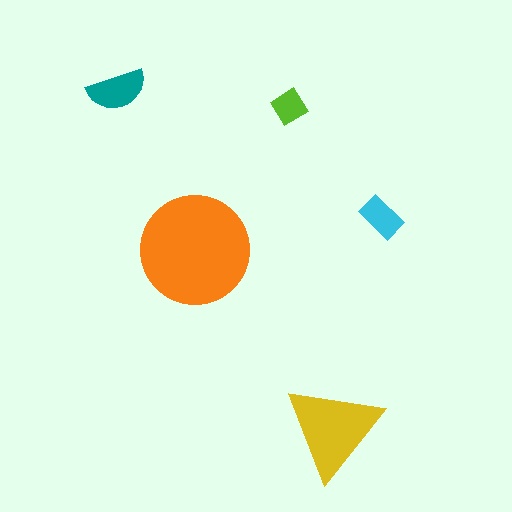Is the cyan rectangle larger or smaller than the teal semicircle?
Smaller.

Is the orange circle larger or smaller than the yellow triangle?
Larger.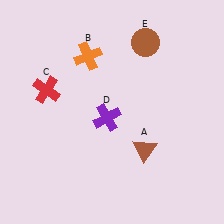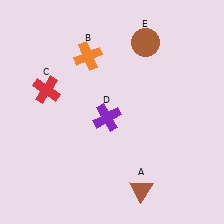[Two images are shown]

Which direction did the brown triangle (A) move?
The brown triangle (A) moved down.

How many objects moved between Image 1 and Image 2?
1 object moved between the two images.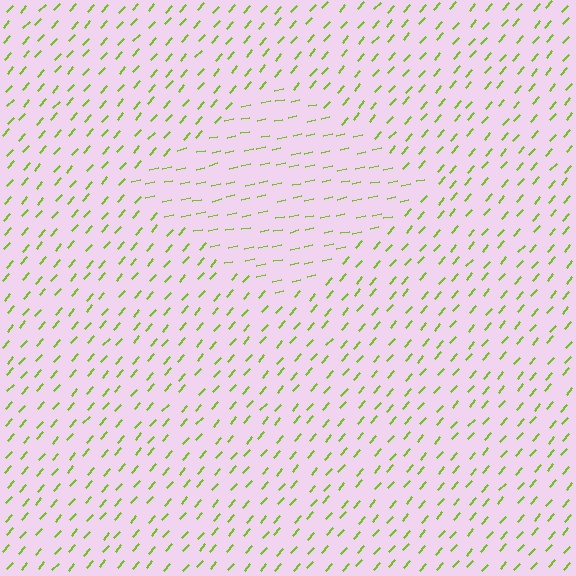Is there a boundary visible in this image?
Yes, there is a texture boundary formed by a change in line orientation.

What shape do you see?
I see a diamond.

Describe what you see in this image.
The image is filled with small lime line segments. A diamond region in the image has lines oriented differently from the surrounding lines, creating a visible texture boundary.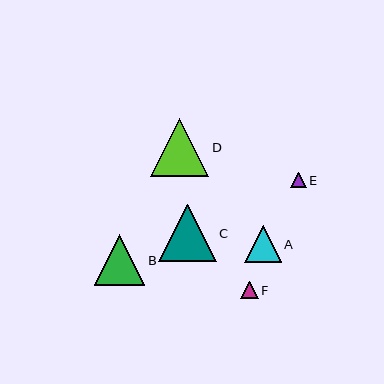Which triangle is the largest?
Triangle D is the largest with a size of approximately 58 pixels.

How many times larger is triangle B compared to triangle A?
Triangle B is approximately 1.4 times the size of triangle A.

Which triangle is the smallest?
Triangle E is the smallest with a size of approximately 16 pixels.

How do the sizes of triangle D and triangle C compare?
Triangle D and triangle C are approximately the same size.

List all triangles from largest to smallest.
From largest to smallest: D, C, B, A, F, E.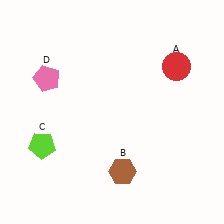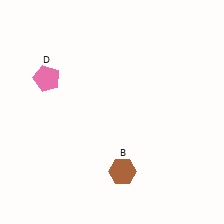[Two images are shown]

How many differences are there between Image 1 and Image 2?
There are 2 differences between the two images.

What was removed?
The red circle (A), the lime pentagon (C) were removed in Image 2.